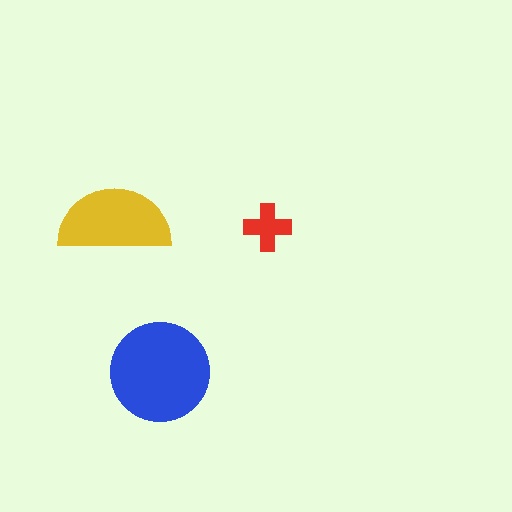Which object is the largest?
The blue circle.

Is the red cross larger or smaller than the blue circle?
Smaller.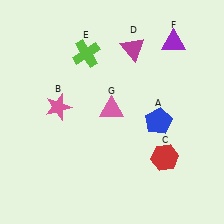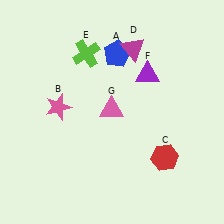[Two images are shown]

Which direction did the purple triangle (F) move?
The purple triangle (F) moved down.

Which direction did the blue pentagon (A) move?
The blue pentagon (A) moved up.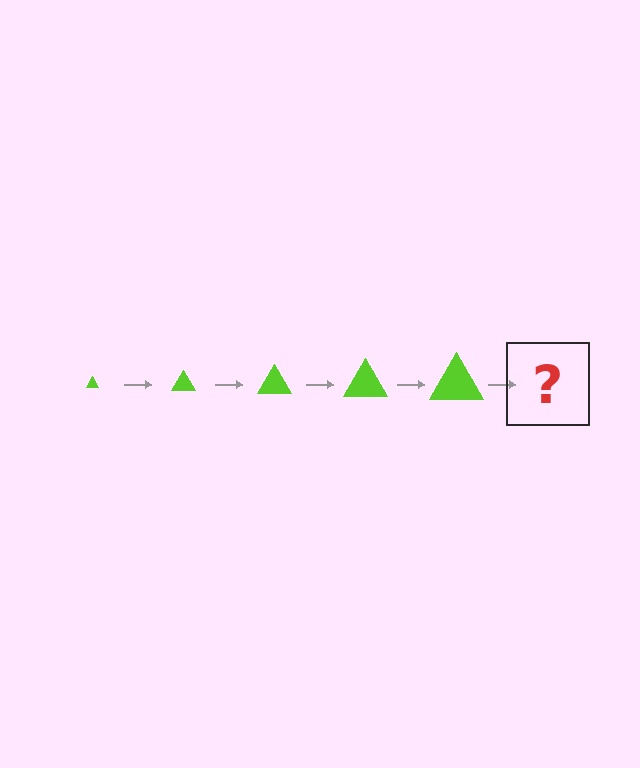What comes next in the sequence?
The next element should be a lime triangle, larger than the previous one.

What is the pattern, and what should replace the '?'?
The pattern is that the triangle gets progressively larger each step. The '?' should be a lime triangle, larger than the previous one.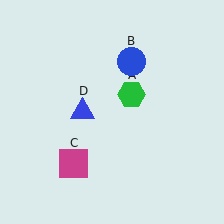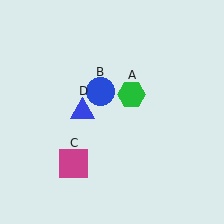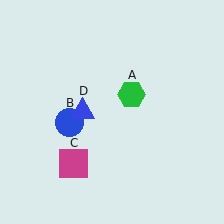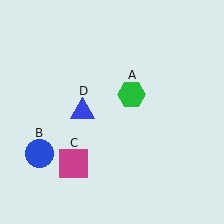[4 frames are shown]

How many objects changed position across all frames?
1 object changed position: blue circle (object B).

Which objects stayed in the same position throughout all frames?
Green hexagon (object A) and magenta square (object C) and blue triangle (object D) remained stationary.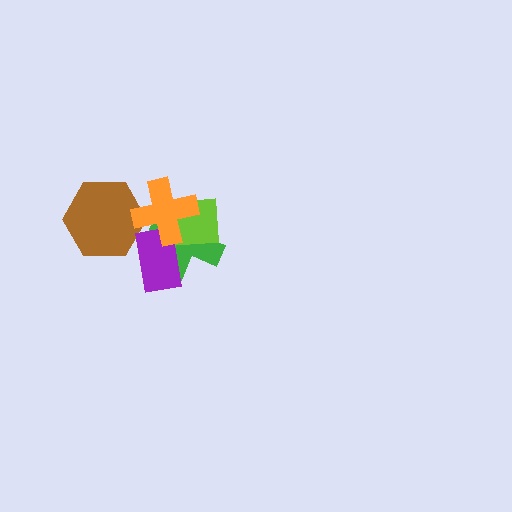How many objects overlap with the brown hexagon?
1 object overlaps with the brown hexagon.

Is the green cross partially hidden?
Yes, it is partially covered by another shape.